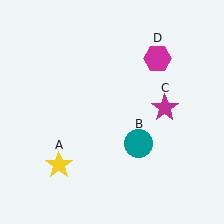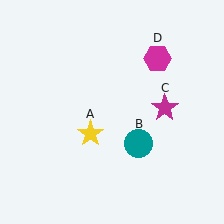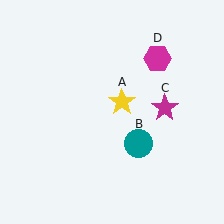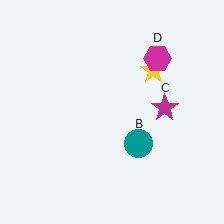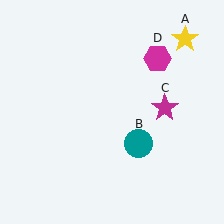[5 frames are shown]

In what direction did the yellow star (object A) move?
The yellow star (object A) moved up and to the right.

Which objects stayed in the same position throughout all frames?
Teal circle (object B) and magenta star (object C) and magenta hexagon (object D) remained stationary.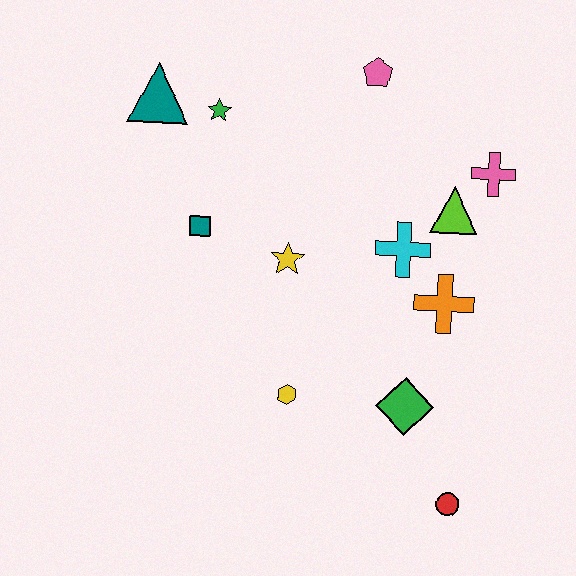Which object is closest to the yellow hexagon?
The green diamond is closest to the yellow hexagon.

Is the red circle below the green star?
Yes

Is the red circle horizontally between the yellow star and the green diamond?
No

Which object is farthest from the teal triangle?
The red circle is farthest from the teal triangle.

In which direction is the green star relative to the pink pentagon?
The green star is to the left of the pink pentagon.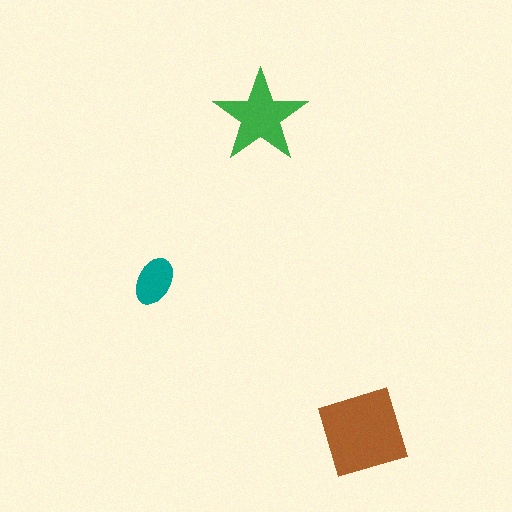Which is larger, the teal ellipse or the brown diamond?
The brown diamond.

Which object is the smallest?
The teal ellipse.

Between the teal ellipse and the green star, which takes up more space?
The green star.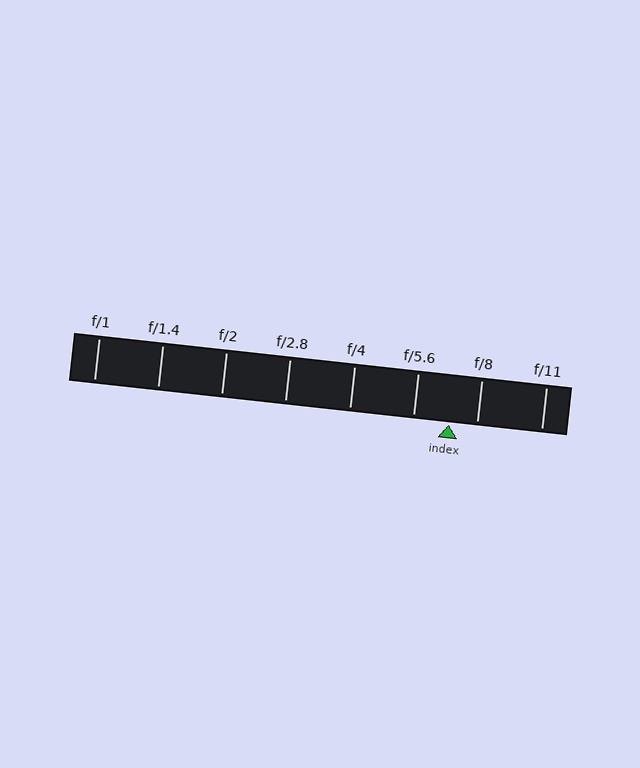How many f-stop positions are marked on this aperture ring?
There are 8 f-stop positions marked.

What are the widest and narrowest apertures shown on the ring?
The widest aperture shown is f/1 and the narrowest is f/11.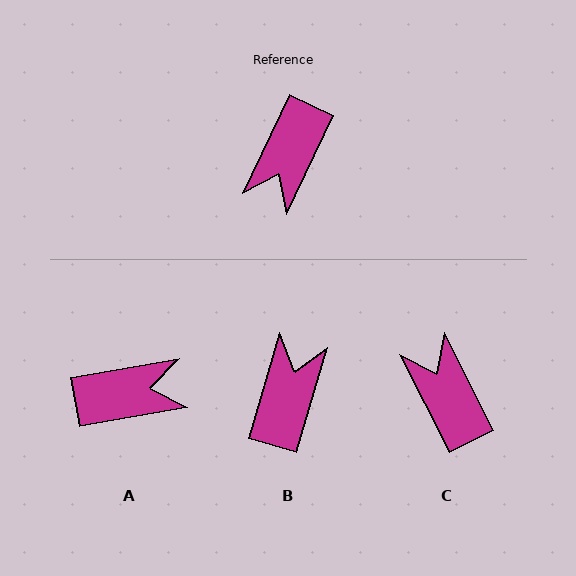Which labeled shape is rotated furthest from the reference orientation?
B, about 171 degrees away.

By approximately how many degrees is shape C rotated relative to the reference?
Approximately 128 degrees clockwise.